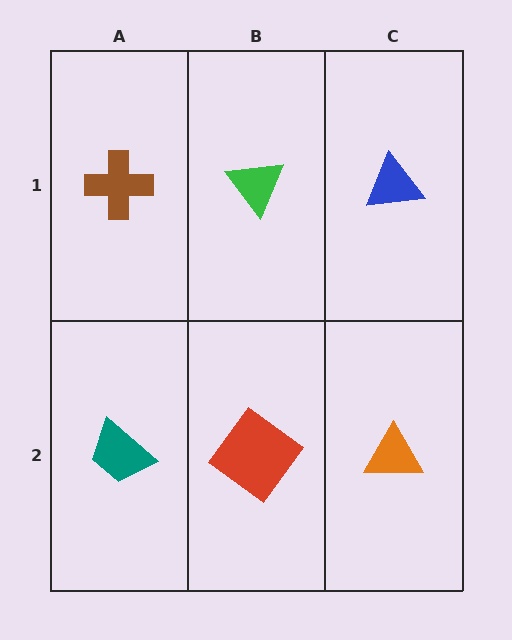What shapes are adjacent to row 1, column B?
A red diamond (row 2, column B), a brown cross (row 1, column A), a blue triangle (row 1, column C).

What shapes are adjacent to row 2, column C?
A blue triangle (row 1, column C), a red diamond (row 2, column B).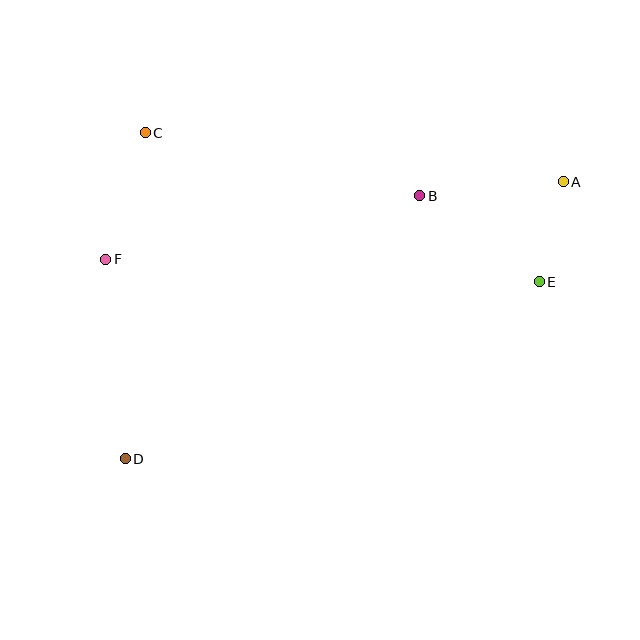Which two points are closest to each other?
Points A and E are closest to each other.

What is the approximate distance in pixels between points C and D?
The distance between C and D is approximately 327 pixels.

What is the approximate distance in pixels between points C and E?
The distance between C and E is approximately 421 pixels.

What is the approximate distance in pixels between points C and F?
The distance between C and F is approximately 132 pixels.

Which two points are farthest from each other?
Points A and D are farthest from each other.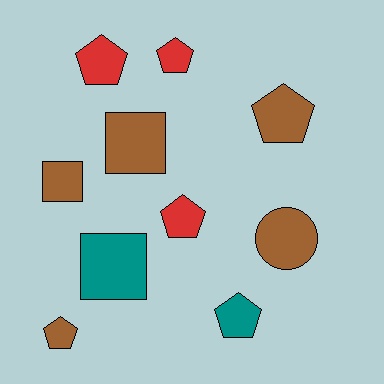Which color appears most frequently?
Brown, with 5 objects.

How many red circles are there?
There are no red circles.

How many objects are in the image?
There are 10 objects.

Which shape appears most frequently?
Pentagon, with 6 objects.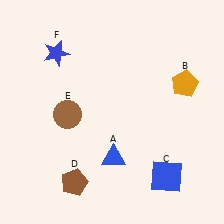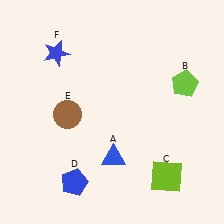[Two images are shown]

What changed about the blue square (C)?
In Image 1, C is blue. In Image 2, it changed to lime.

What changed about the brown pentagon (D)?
In Image 1, D is brown. In Image 2, it changed to blue.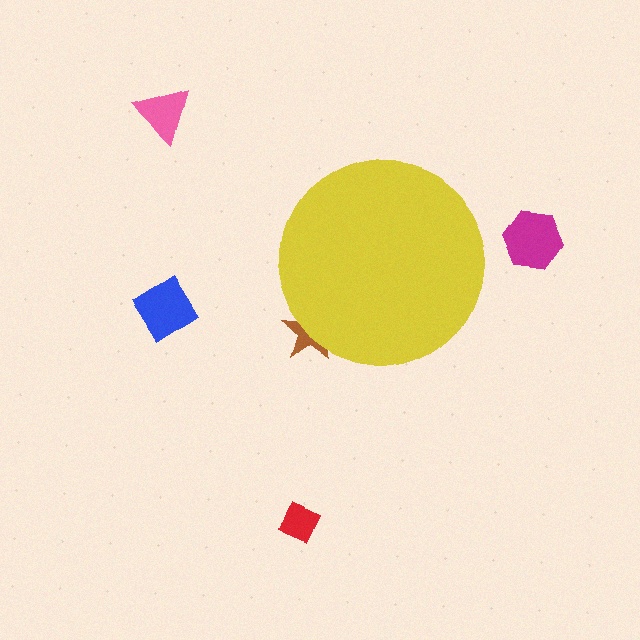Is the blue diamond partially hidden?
No, the blue diamond is fully visible.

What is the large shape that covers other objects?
A yellow circle.